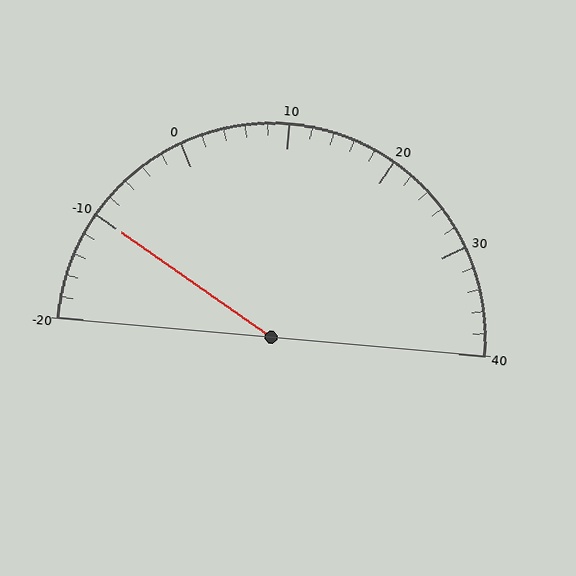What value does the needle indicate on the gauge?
The needle indicates approximately -10.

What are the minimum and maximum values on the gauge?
The gauge ranges from -20 to 40.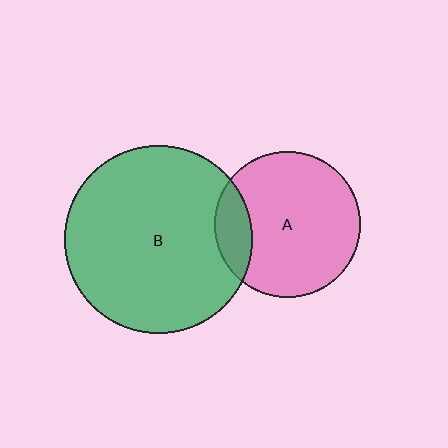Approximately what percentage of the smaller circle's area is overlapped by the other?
Approximately 15%.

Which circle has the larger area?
Circle B (green).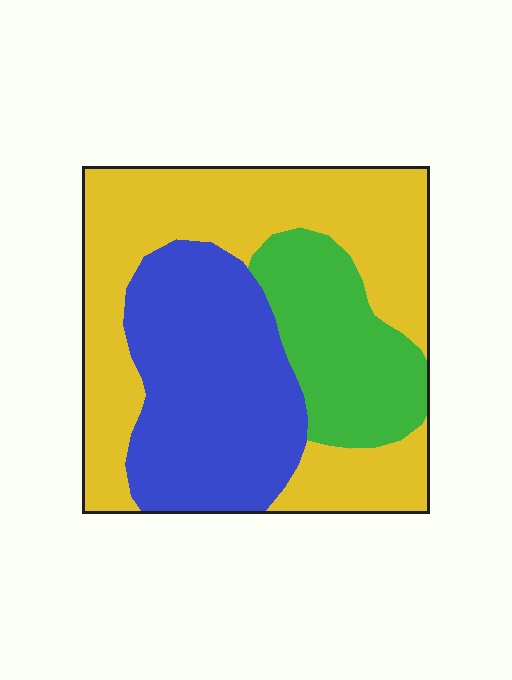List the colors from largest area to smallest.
From largest to smallest: yellow, blue, green.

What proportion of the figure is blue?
Blue takes up between a quarter and a half of the figure.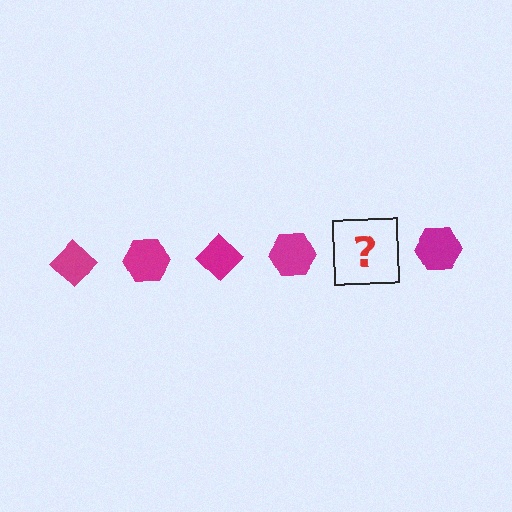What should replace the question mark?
The question mark should be replaced with a magenta diamond.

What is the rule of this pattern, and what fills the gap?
The rule is that the pattern cycles through diamond, hexagon shapes in magenta. The gap should be filled with a magenta diamond.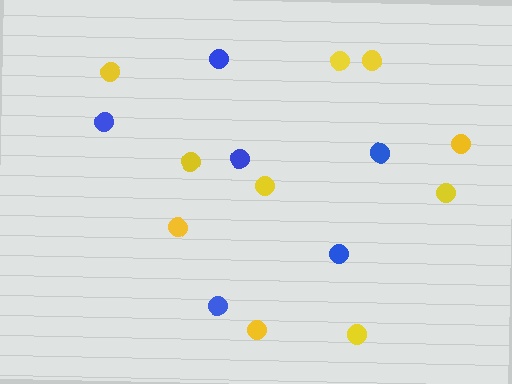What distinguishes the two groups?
There are 2 groups: one group of yellow circles (10) and one group of blue circles (6).